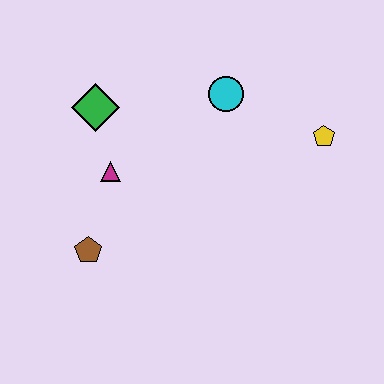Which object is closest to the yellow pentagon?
The cyan circle is closest to the yellow pentagon.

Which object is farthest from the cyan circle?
The brown pentagon is farthest from the cyan circle.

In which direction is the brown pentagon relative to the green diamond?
The brown pentagon is below the green diamond.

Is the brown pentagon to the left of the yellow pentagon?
Yes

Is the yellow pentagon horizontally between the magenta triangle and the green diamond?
No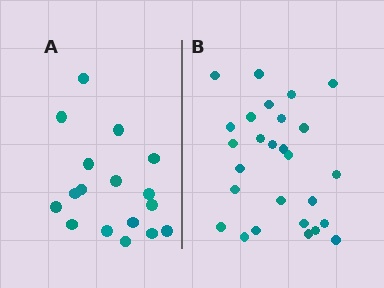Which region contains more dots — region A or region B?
Region B (the right region) has more dots.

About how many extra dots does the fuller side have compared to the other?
Region B has roughly 10 or so more dots than region A.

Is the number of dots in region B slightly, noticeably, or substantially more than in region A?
Region B has substantially more. The ratio is roughly 1.6 to 1.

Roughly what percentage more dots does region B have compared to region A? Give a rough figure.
About 60% more.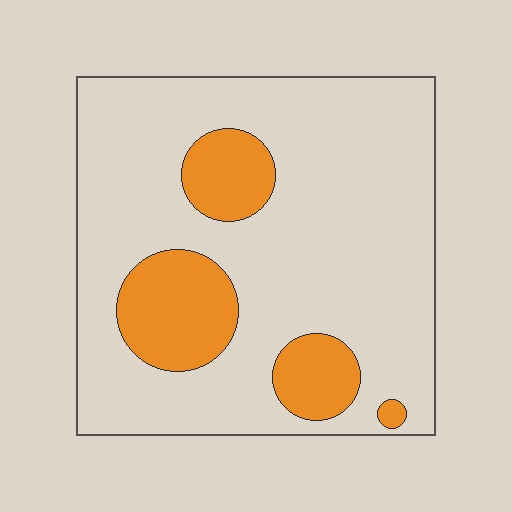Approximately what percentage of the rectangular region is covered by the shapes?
Approximately 20%.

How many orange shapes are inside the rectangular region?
4.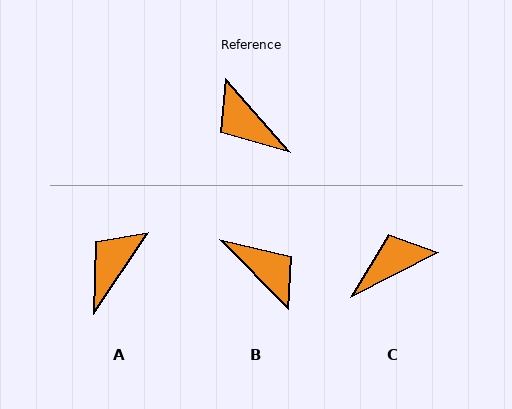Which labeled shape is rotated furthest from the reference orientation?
B, about 177 degrees away.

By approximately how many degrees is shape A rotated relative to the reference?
Approximately 75 degrees clockwise.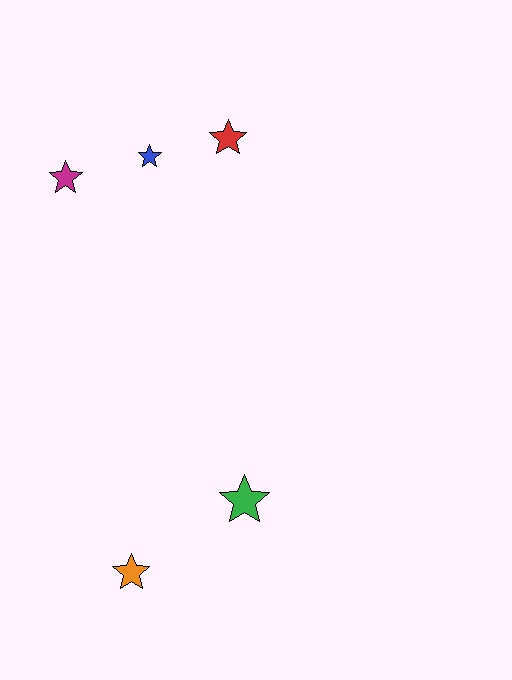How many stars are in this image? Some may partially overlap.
There are 5 stars.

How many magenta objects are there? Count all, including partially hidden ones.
There is 1 magenta object.